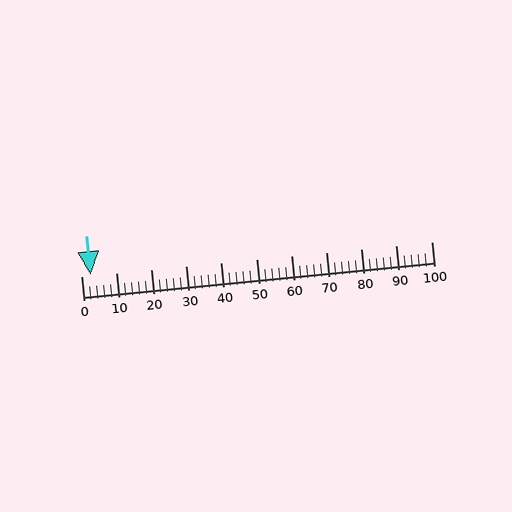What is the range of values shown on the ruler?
The ruler shows values from 0 to 100.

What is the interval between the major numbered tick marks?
The major tick marks are spaced 10 units apart.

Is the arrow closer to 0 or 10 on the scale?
The arrow is closer to 0.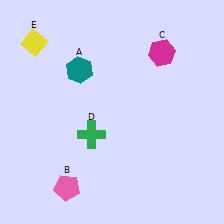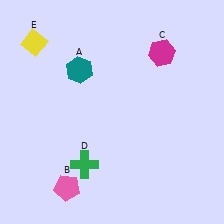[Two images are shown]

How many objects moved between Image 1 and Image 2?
1 object moved between the two images.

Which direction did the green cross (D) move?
The green cross (D) moved down.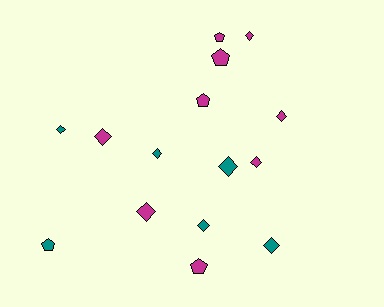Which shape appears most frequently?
Diamond, with 10 objects.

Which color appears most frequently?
Magenta, with 9 objects.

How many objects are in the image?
There are 15 objects.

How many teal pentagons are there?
There is 1 teal pentagon.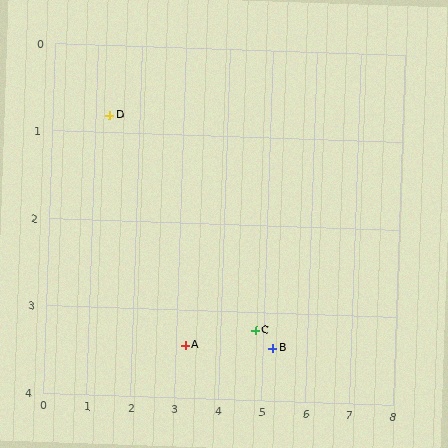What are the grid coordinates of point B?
Point B is at approximately (5.2, 3.4).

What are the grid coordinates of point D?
Point D is at approximately (1.3, 0.8).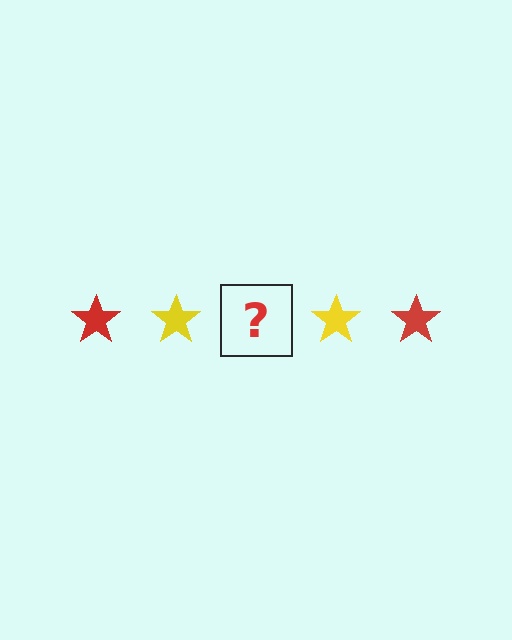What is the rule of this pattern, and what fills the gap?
The rule is that the pattern cycles through red, yellow stars. The gap should be filled with a red star.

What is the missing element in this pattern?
The missing element is a red star.